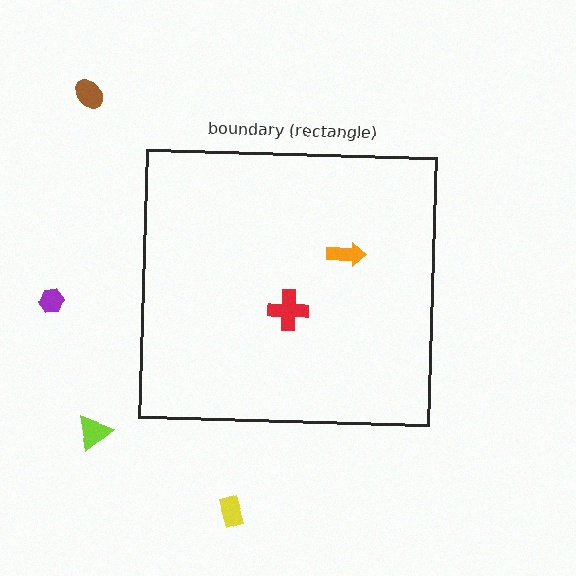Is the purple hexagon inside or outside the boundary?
Outside.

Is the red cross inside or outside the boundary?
Inside.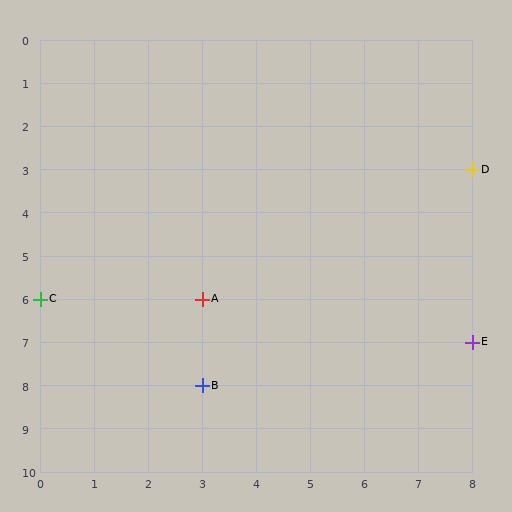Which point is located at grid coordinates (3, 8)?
Point B is at (3, 8).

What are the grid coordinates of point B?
Point B is at grid coordinates (3, 8).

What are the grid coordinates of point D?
Point D is at grid coordinates (8, 3).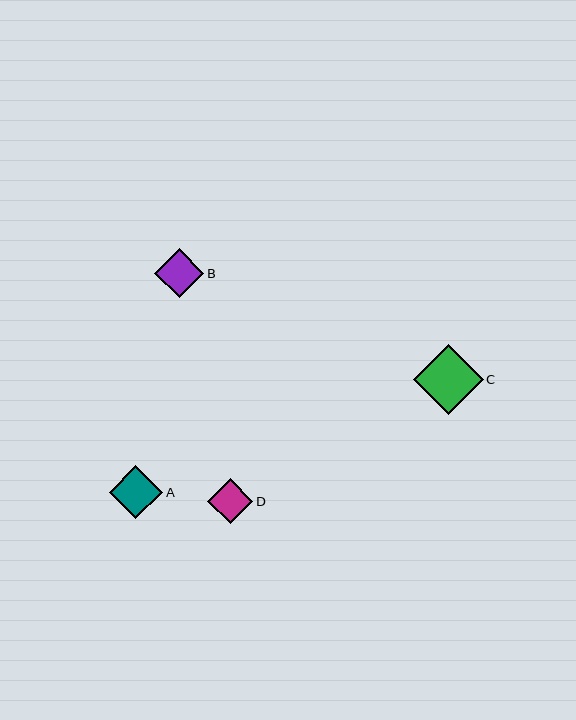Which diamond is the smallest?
Diamond D is the smallest with a size of approximately 45 pixels.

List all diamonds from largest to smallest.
From largest to smallest: C, A, B, D.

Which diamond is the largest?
Diamond C is the largest with a size of approximately 70 pixels.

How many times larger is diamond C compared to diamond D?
Diamond C is approximately 1.6 times the size of diamond D.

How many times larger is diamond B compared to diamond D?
Diamond B is approximately 1.1 times the size of diamond D.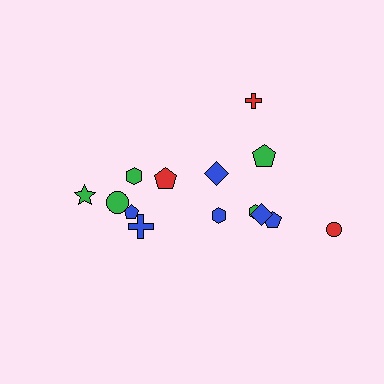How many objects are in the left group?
There are 6 objects.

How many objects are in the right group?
There are 8 objects.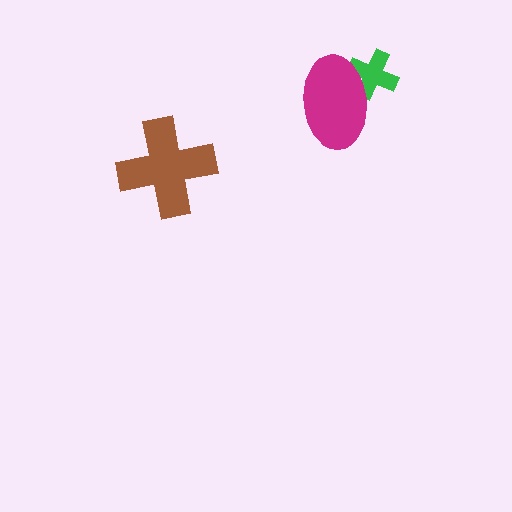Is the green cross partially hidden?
Yes, it is partially covered by another shape.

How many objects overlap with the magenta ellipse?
1 object overlaps with the magenta ellipse.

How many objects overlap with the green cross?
1 object overlaps with the green cross.